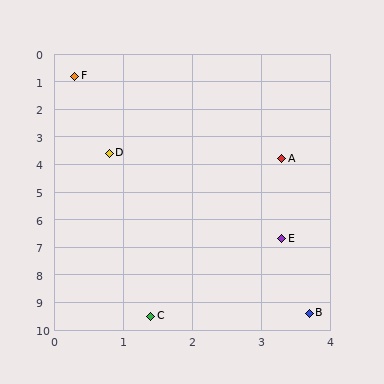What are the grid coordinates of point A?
Point A is at approximately (3.3, 3.8).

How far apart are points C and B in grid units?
Points C and B are about 2.3 grid units apart.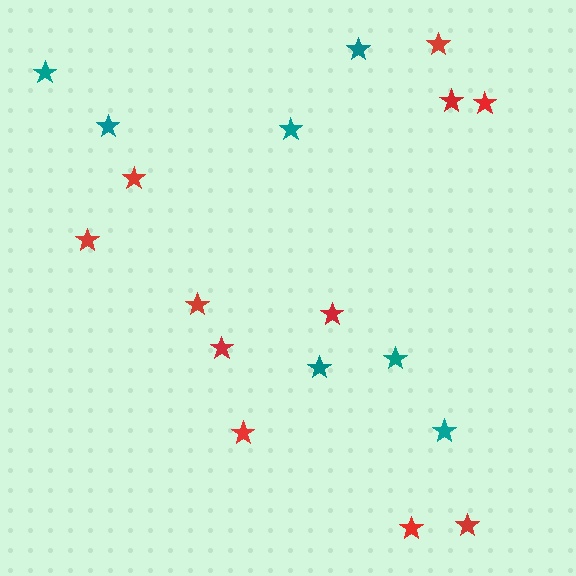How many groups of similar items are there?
There are 2 groups: one group of teal stars (7) and one group of red stars (11).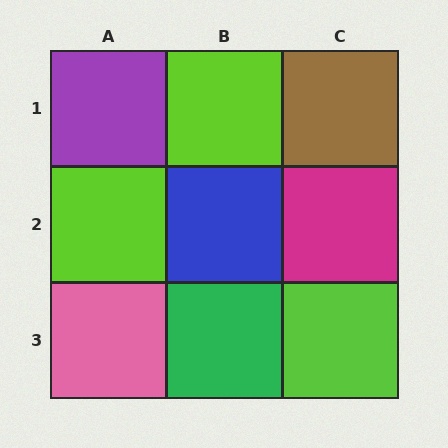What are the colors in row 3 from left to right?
Pink, green, lime.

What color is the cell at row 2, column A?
Lime.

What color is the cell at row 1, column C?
Brown.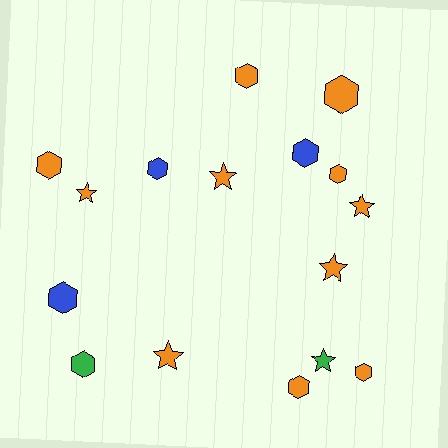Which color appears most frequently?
Orange, with 11 objects.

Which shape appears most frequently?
Hexagon, with 10 objects.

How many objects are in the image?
There are 16 objects.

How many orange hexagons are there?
There are 6 orange hexagons.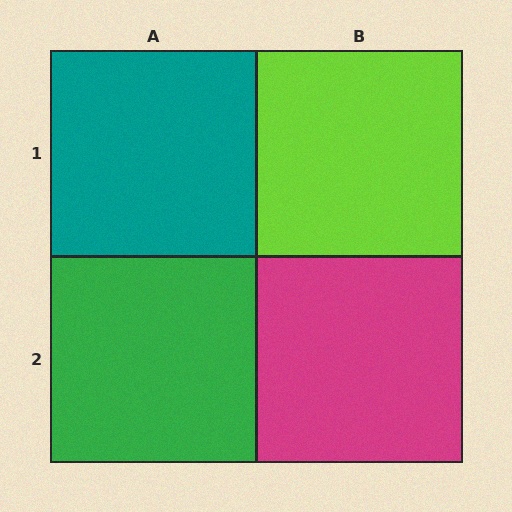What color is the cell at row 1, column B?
Lime.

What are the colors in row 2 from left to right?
Green, magenta.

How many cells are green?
1 cell is green.